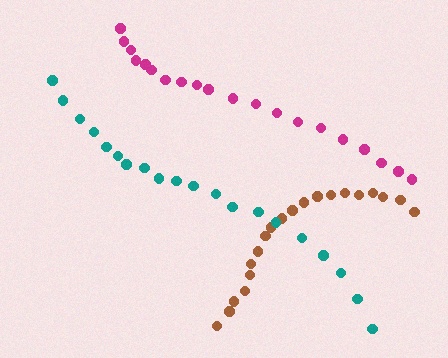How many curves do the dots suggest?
There are 3 distinct paths.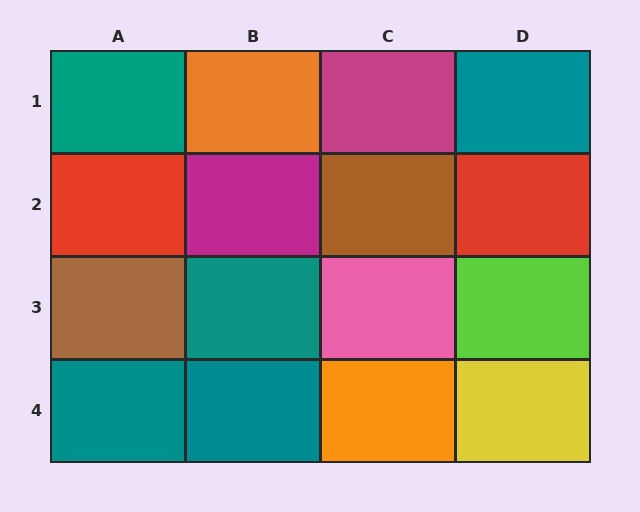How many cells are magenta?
2 cells are magenta.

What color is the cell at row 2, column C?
Brown.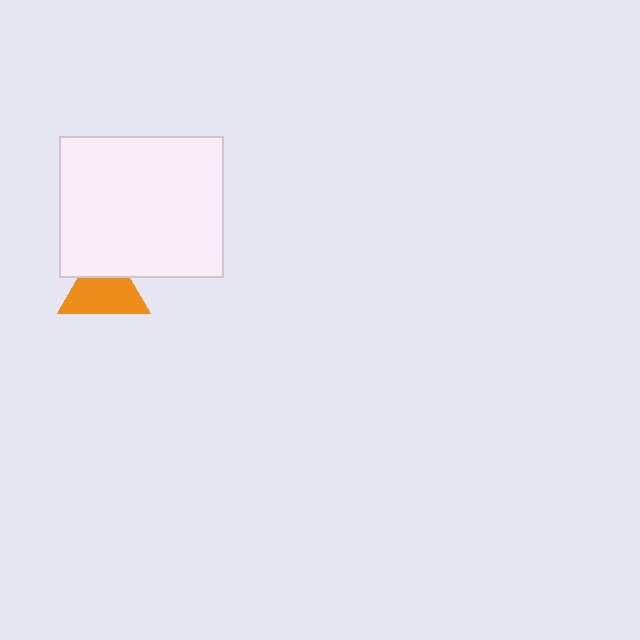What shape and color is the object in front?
The object in front is a white rectangle.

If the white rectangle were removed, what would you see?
You would see the complete orange triangle.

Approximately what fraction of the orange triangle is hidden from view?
Roughly 31% of the orange triangle is hidden behind the white rectangle.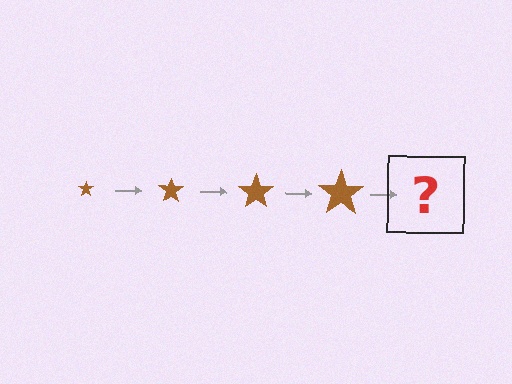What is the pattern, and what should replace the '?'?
The pattern is that the star gets progressively larger each step. The '?' should be a brown star, larger than the previous one.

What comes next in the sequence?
The next element should be a brown star, larger than the previous one.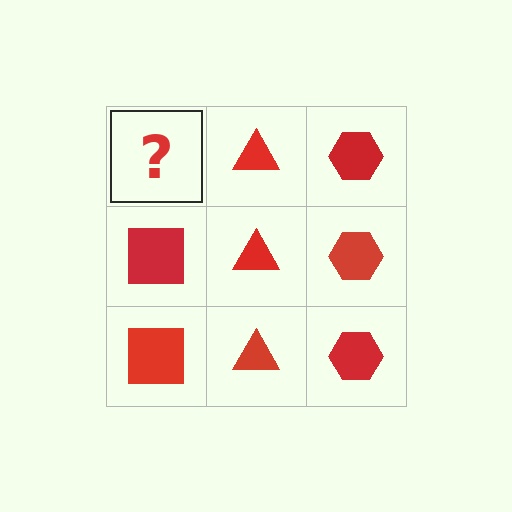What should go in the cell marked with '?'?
The missing cell should contain a red square.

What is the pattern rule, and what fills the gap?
The rule is that each column has a consistent shape. The gap should be filled with a red square.